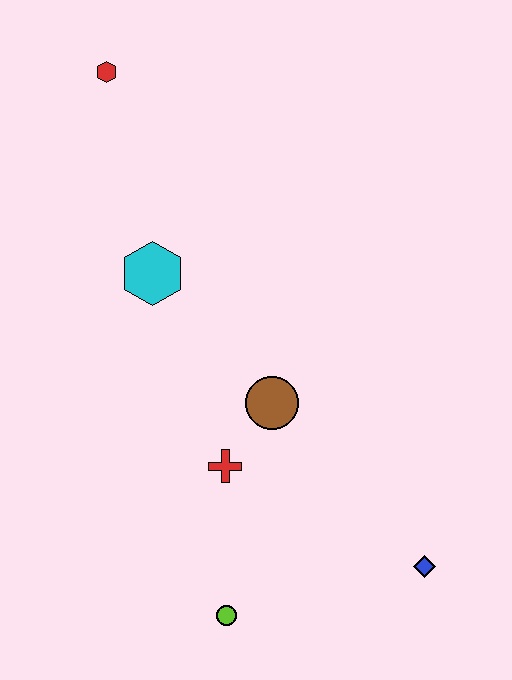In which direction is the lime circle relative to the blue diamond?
The lime circle is to the left of the blue diamond.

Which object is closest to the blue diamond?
The lime circle is closest to the blue diamond.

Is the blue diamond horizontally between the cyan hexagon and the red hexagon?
No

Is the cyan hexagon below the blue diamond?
No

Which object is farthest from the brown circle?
The red hexagon is farthest from the brown circle.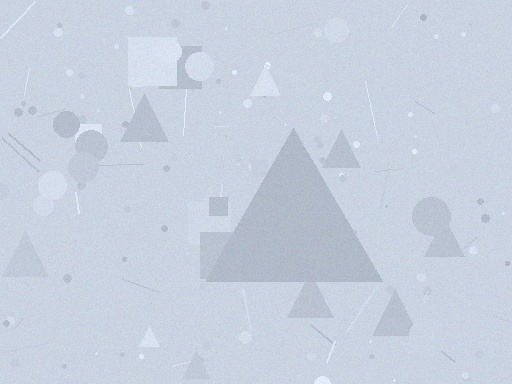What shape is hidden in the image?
A triangle is hidden in the image.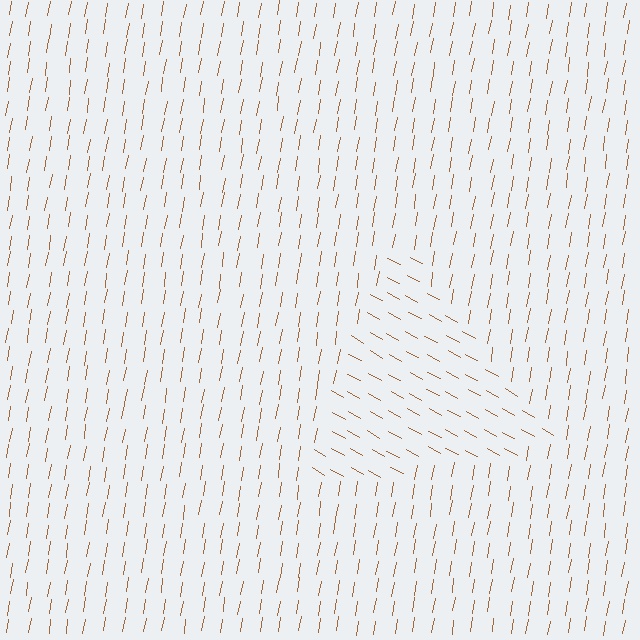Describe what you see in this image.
The image is filled with small brown line segments. A triangle region in the image has lines oriented differently from the surrounding lines, creating a visible texture boundary.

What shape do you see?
I see a triangle.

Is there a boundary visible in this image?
Yes, there is a texture boundary formed by a change in line orientation.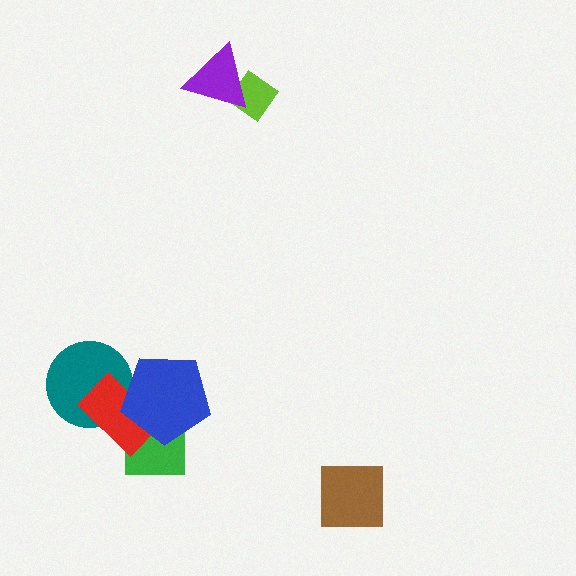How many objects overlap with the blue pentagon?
3 objects overlap with the blue pentagon.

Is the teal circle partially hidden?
Yes, it is partially covered by another shape.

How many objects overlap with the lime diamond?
1 object overlaps with the lime diamond.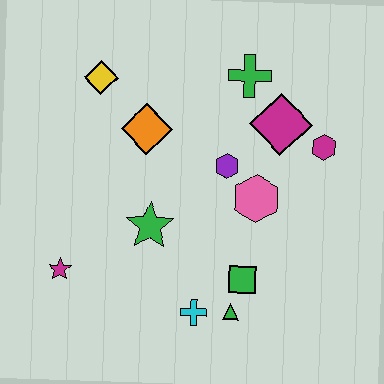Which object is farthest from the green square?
The yellow diamond is farthest from the green square.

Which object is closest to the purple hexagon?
The pink hexagon is closest to the purple hexagon.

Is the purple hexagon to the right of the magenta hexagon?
No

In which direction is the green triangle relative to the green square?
The green triangle is below the green square.